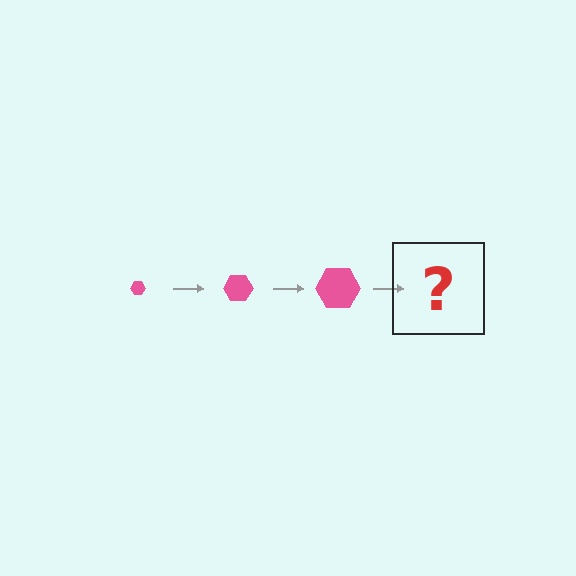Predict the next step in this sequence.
The next step is a pink hexagon, larger than the previous one.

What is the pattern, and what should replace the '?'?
The pattern is that the hexagon gets progressively larger each step. The '?' should be a pink hexagon, larger than the previous one.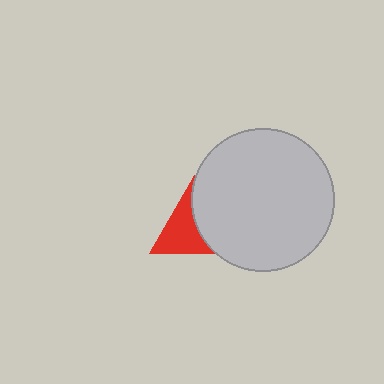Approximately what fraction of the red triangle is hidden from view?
Roughly 46% of the red triangle is hidden behind the light gray circle.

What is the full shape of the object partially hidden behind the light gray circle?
The partially hidden object is a red triangle.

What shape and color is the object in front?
The object in front is a light gray circle.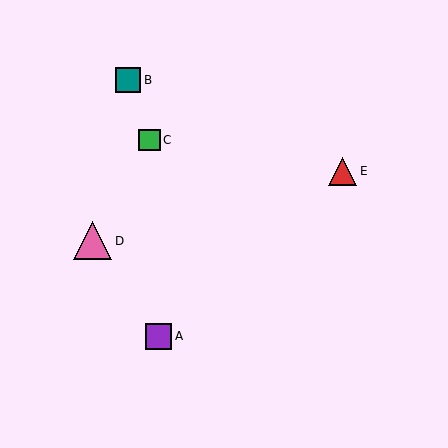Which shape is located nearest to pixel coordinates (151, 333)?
The purple square (labeled A) at (158, 336) is nearest to that location.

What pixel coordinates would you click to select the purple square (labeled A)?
Click at (158, 336) to select the purple square A.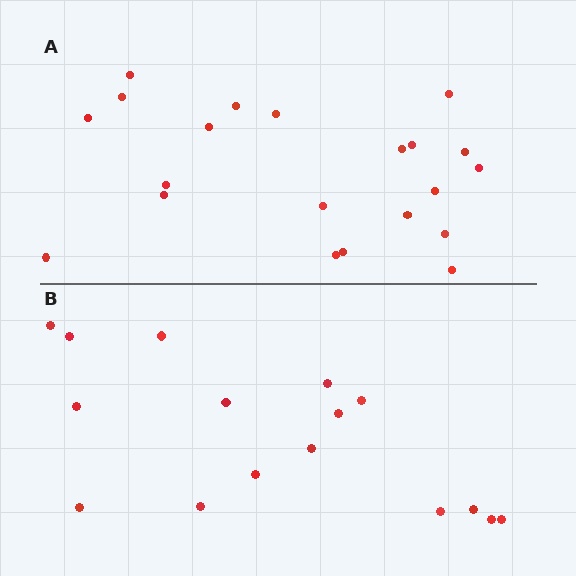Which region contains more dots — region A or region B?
Region A (the top region) has more dots.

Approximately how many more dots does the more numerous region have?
Region A has about 5 more dots than region B.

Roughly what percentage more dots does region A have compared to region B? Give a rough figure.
About 30% more.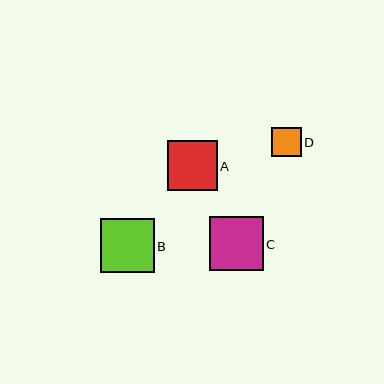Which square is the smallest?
Square D is the smallest with a size of approximately 30 pixels.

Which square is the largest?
Square C is the largest with a size of approximately 54 pixels.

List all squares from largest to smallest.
From largest to smallest: C, B, A, D.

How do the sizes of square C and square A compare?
Square C and square A are approximately the same size.